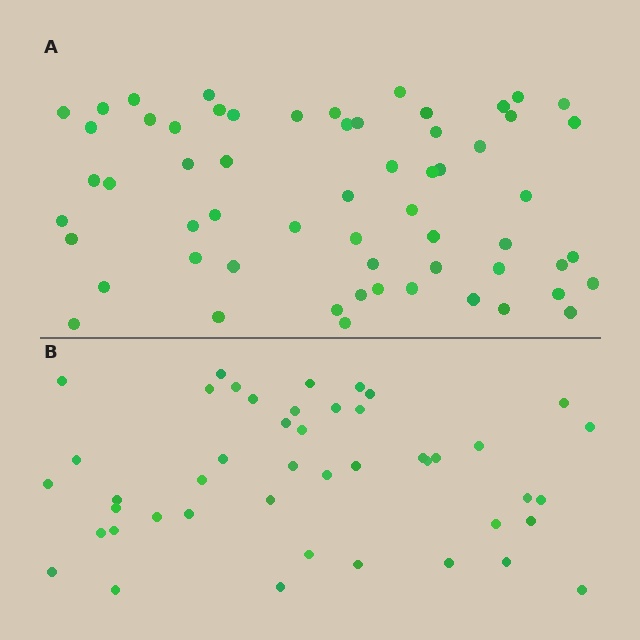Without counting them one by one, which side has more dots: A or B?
Region A (the top region) has more dots.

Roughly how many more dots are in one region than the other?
Region A has approximately 15 more dots than region B.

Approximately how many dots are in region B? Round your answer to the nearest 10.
About 40 dots. (The exact count is 45, which rounds to 40.)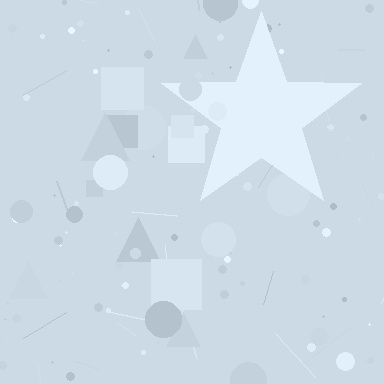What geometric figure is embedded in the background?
A star is embedded in the background.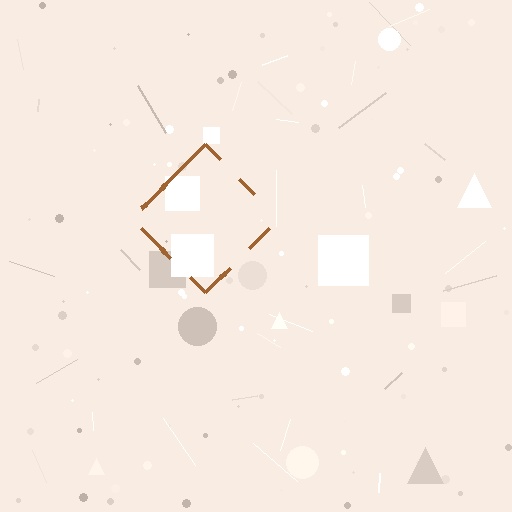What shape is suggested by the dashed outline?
The dashed outline suggests a diamond.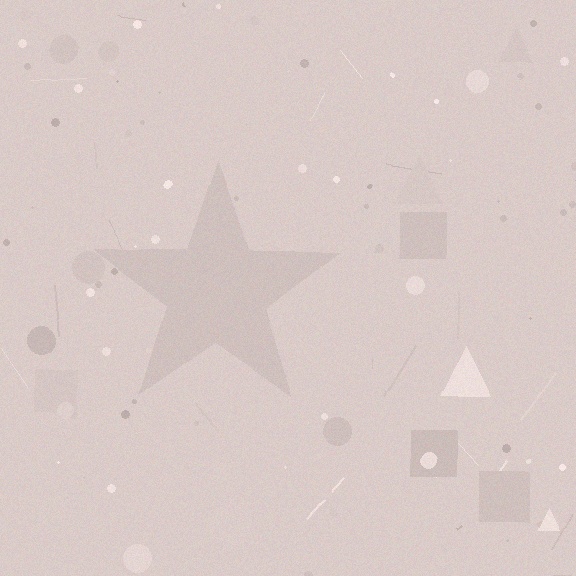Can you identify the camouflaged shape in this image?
The camouflaged shape is a star.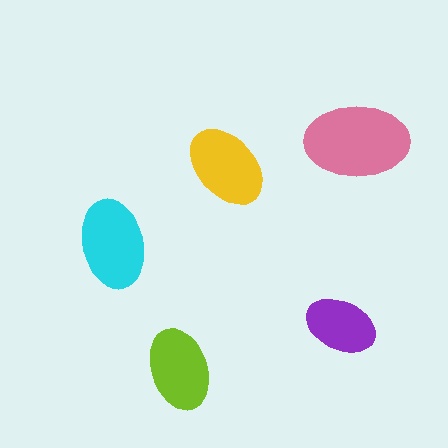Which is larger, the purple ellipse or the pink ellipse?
The pink one.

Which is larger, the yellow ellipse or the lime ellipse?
The yellow one.